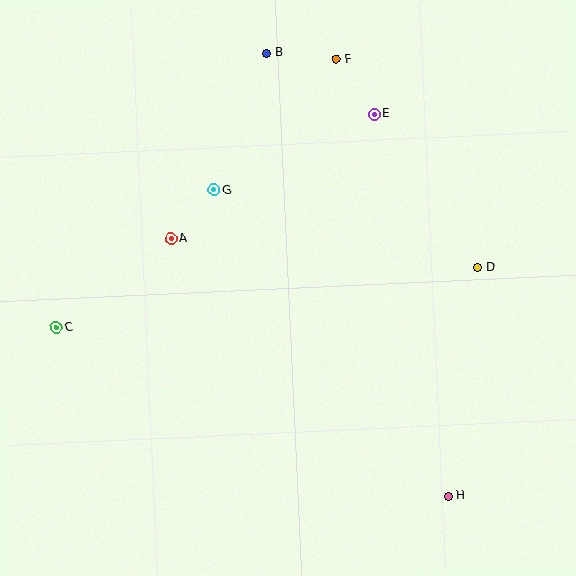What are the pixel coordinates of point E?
Point E is at (374, 114).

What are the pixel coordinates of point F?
Point F is at (336, 59).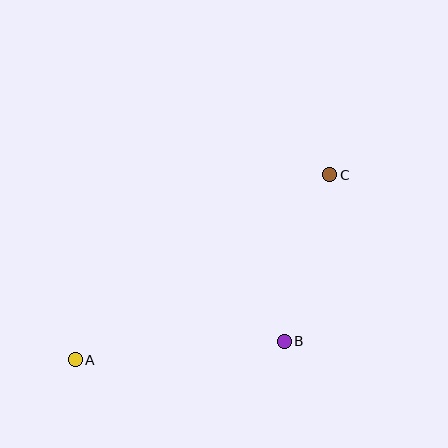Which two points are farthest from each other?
Points A and C are farthest from each other.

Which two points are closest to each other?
Points B and C are closest to each other.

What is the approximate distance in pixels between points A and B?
The distance between A and B is approximately 210 pixels.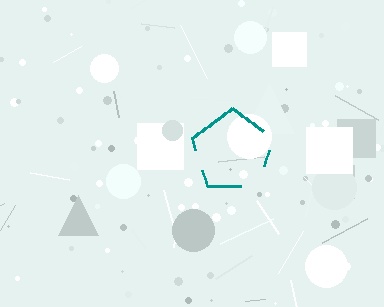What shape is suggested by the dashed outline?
The dashed outline suggests a pentagon.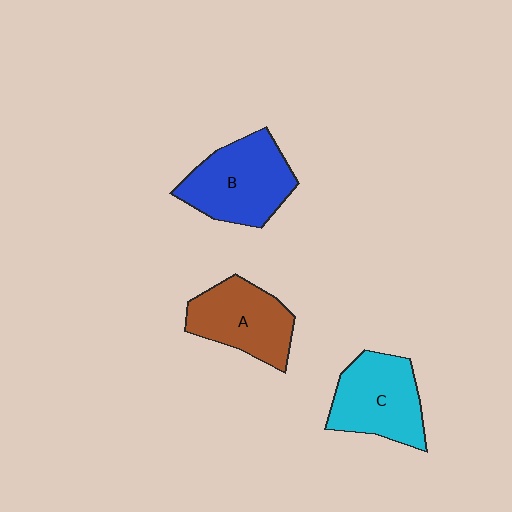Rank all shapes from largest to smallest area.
From largest to smallest: B (blue), C (cyan), A (brown).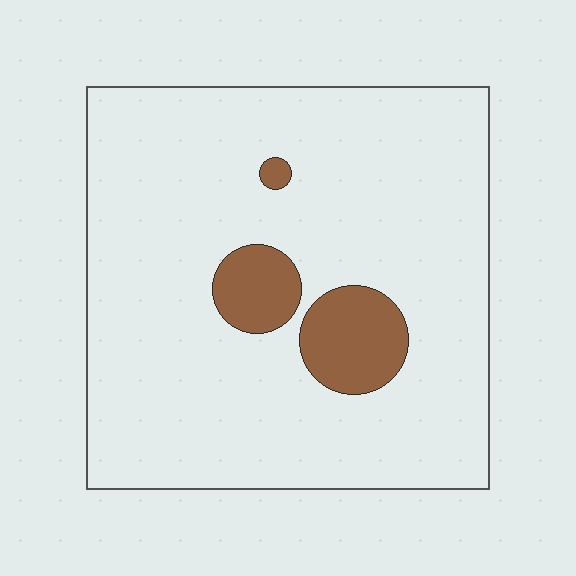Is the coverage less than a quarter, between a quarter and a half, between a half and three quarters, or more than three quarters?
Less than a quarter.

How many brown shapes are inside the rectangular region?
3.